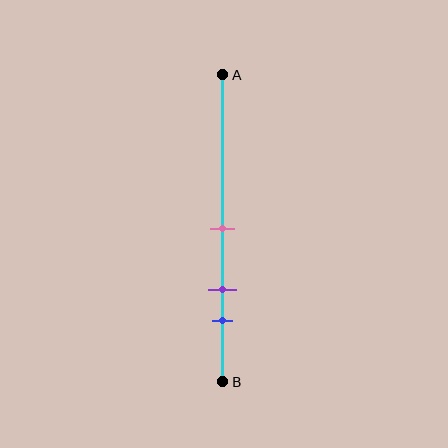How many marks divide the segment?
There are 3 marks dividing the segment.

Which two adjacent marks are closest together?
The purple and blue marks are the closest adjacent pair.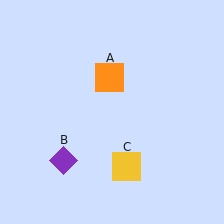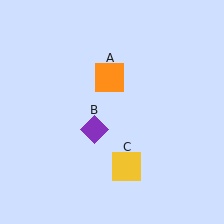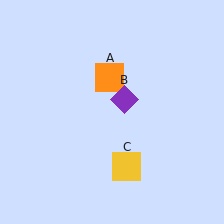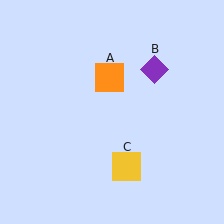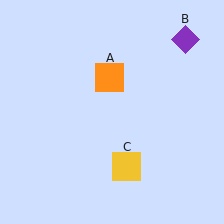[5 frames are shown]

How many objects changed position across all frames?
1 object changed position: purple diamond (object B).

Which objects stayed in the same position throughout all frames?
Orange square (object A) and yellow square (object C) remained stationary.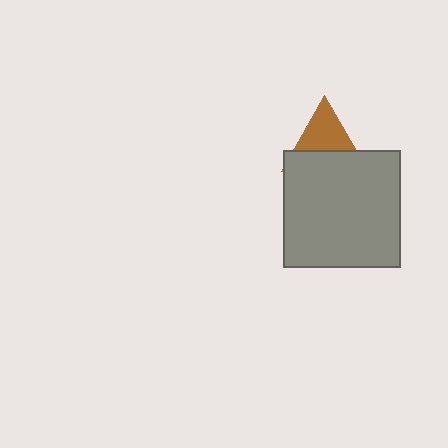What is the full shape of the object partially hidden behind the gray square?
The partially hidden object is a brown triangle.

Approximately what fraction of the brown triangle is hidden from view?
Roughly 49% of the brown triangle is hidden behind the gray square.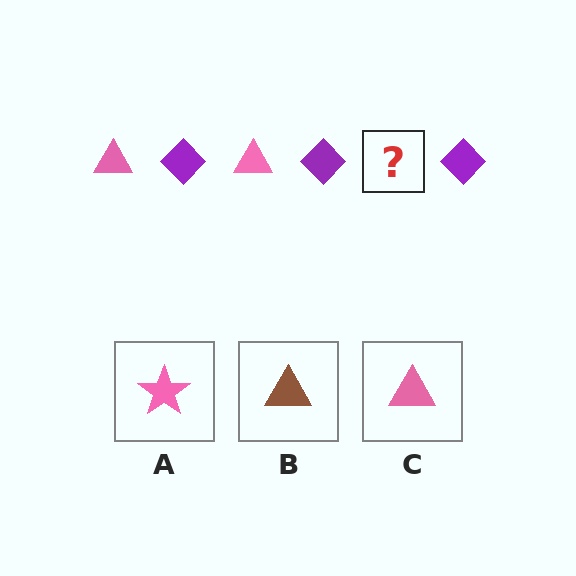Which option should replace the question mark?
Option C.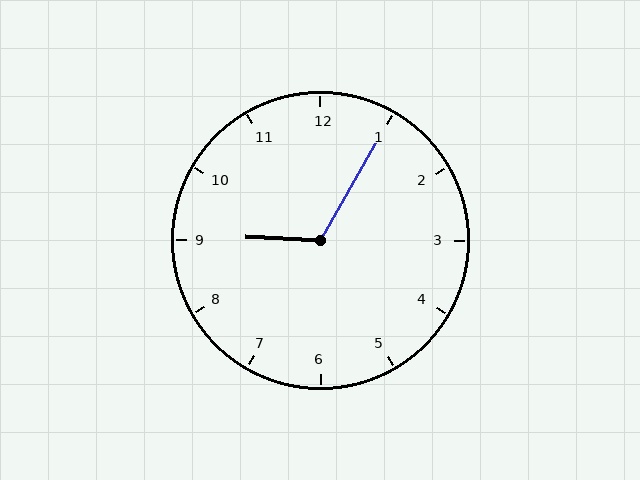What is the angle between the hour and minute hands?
Approximately 118 degrees.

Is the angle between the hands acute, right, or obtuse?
It is obtuse.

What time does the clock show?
9:05.